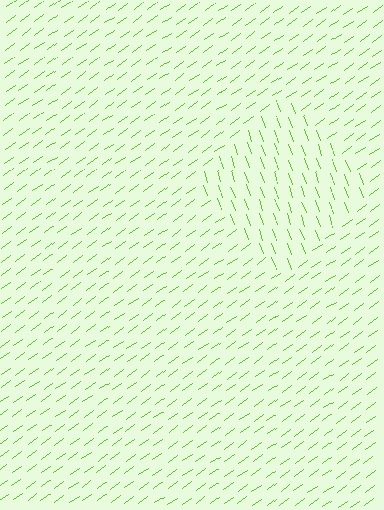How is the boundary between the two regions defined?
The boundary is defined purely by a change in line orientation (approximately 74 degrees difference). All lines are the same color and thickness.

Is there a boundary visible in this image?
Yes, there is a texture boundary formed by a change in line orientation.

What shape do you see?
I see a diamond.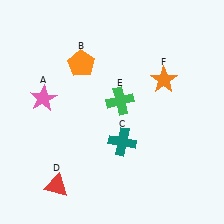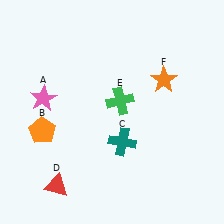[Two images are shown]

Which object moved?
The orange pentagon (B) moved down.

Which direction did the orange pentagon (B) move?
The orange pentagon (B) moved down.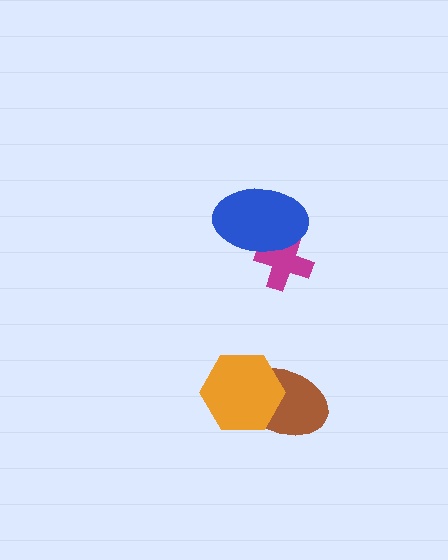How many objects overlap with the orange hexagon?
1 object overlaps with the orange hexagon.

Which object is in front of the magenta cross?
The blue ellipse is in front of the magenta cross.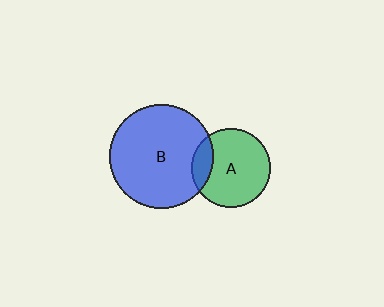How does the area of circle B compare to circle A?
Approximately 1.7 times.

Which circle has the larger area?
Circle B (blue).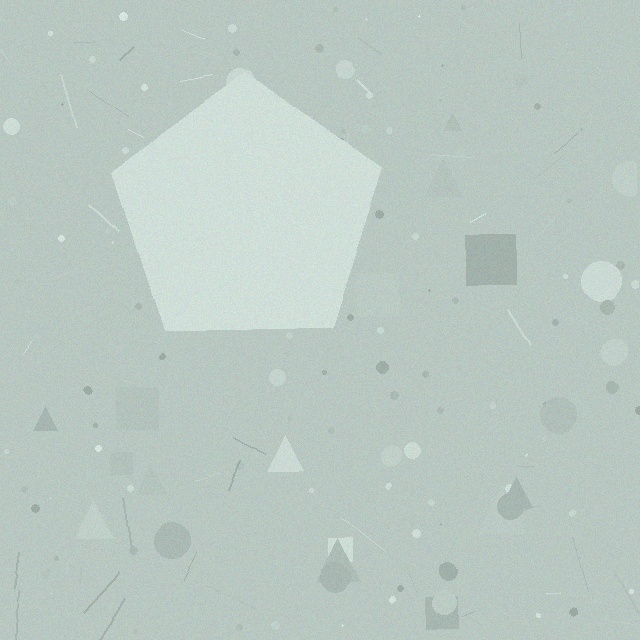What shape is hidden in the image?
A pentagon is hidden in the image.